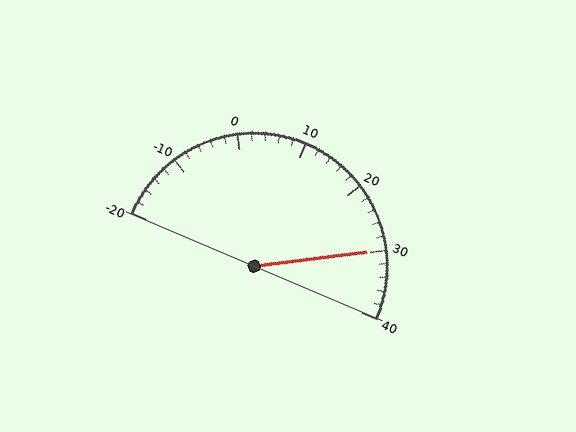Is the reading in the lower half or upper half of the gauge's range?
The reading is in the upper half of the range (-20 to 40).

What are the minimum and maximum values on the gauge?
The gauge ranges from -20 to 40.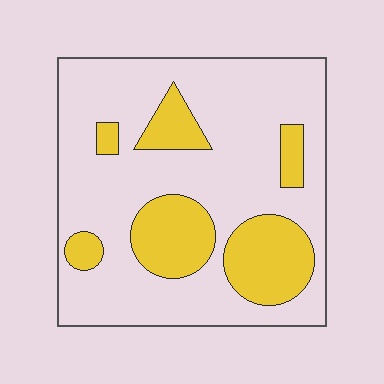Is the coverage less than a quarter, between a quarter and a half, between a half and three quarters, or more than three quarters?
Between a quarter and a half.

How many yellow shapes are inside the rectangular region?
6.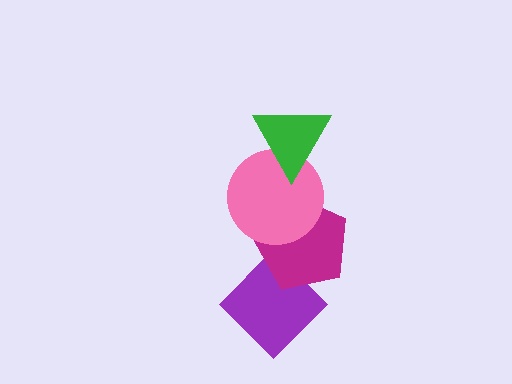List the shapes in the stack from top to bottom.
From top to bottom: the green triangle, the pink circle, the magenta pentagon, the purple diamond.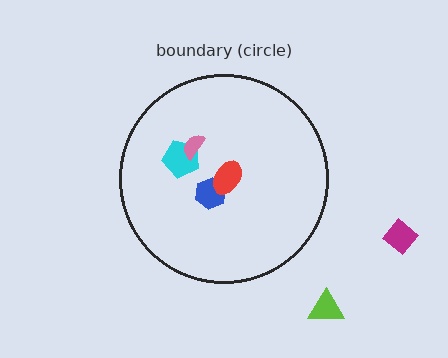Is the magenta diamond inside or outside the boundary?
Outside.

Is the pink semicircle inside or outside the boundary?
Inside.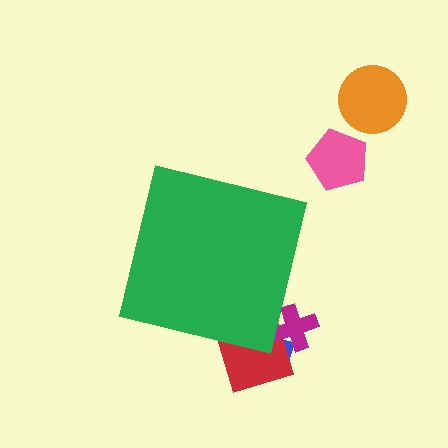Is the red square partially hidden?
Yes, the red square is partially hidden behind the green square.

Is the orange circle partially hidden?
No, the orange circle is fully visible.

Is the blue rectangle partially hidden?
Yes, the blue rectangle is partially hidden behind the green square.